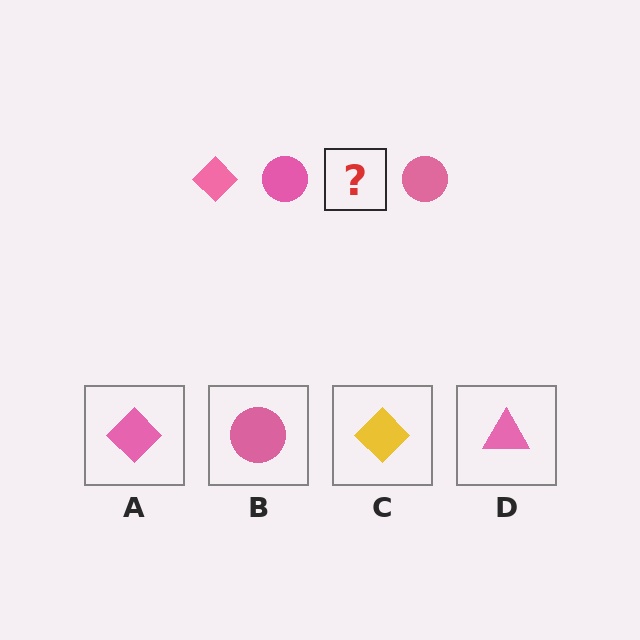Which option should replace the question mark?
Option A.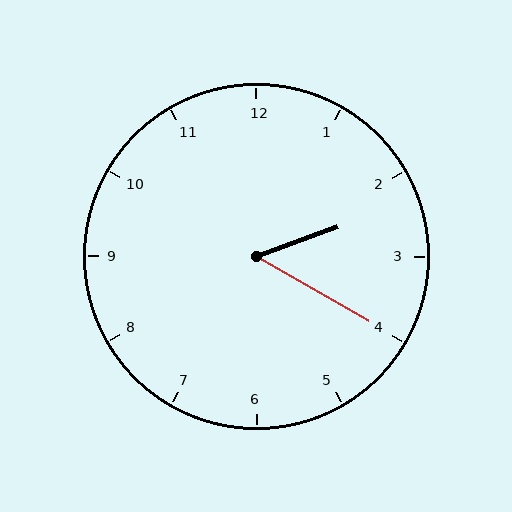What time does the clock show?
2:20.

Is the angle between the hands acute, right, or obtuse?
It is acute.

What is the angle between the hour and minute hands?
Approximately 50 degrees.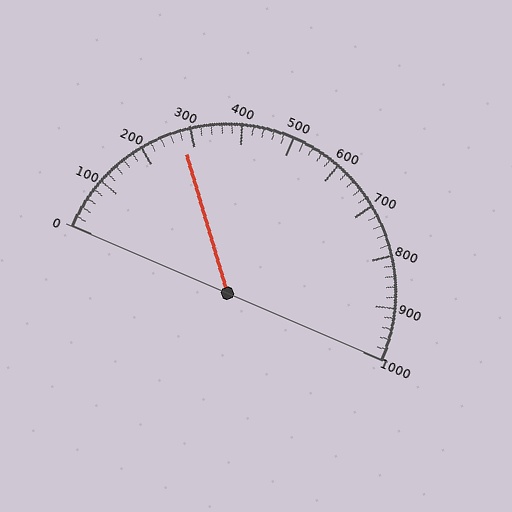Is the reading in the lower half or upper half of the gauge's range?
The reading is in the lower half of the range (0 to 1000).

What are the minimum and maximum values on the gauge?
The gauge ranges from 0 to 1000.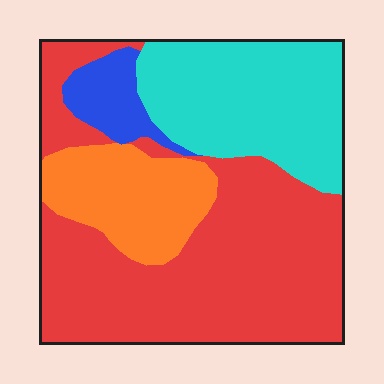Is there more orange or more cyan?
Cyan.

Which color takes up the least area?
Blue, at roughly 5%.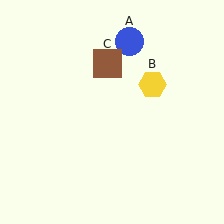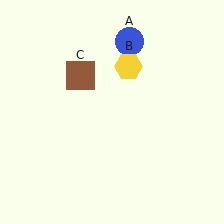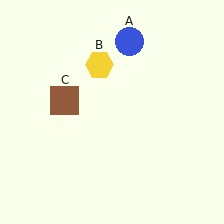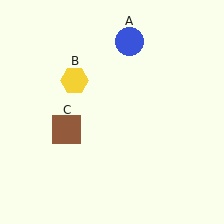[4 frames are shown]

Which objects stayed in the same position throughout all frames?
Blue circle (object A) remained stationary.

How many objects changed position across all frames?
2 objects changed position: yellow hexagon (object B), brown square (object C).